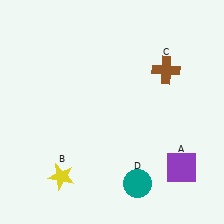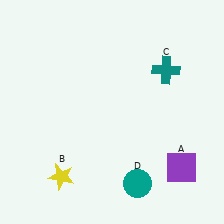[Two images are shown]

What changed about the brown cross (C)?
In Image 1, C is brown. In Image 2, it changed to teal.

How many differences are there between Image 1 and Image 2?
There is 1 difference between the two images.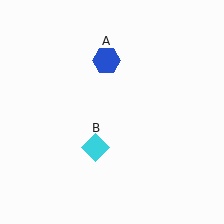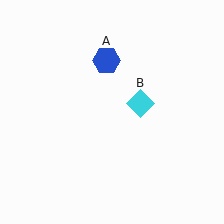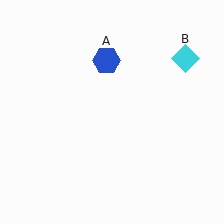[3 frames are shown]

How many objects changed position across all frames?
1 object changed position: cyan diamond (object B).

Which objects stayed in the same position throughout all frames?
Blue hexagon (object A) remained stationary.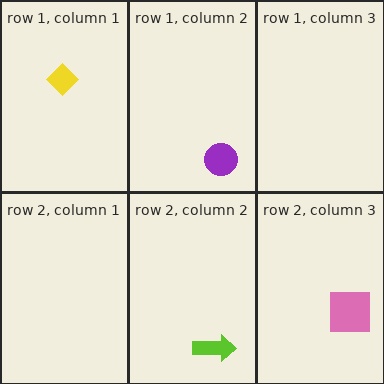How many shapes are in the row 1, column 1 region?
1.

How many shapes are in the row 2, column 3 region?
1.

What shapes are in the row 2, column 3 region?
The pink square.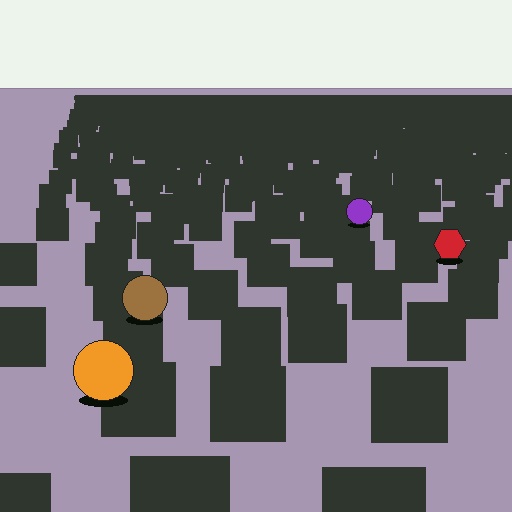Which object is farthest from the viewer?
The purple circle is farthest from the viewer. It appears smaller and the ground texture around it is denser.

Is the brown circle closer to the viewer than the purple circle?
Yes. The brown circle is closer — you can tell from the texture gradient: the ground texture is coarser near it.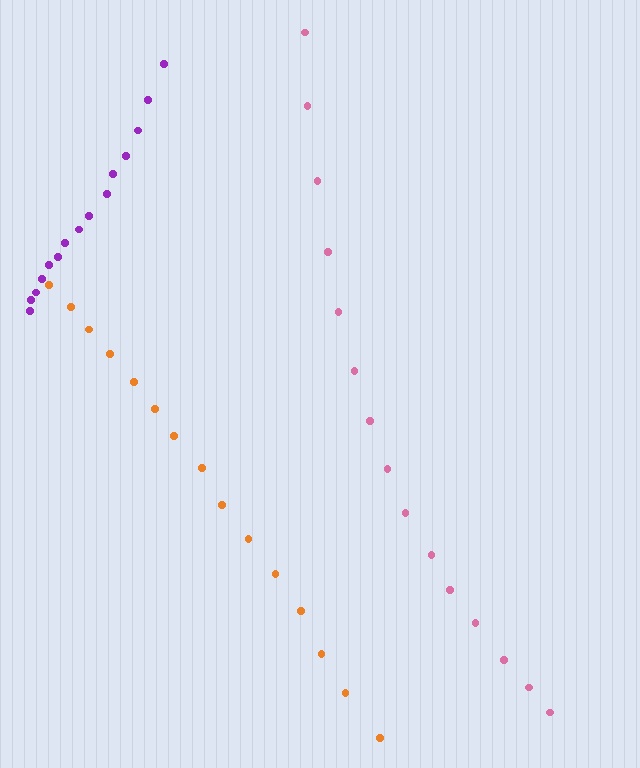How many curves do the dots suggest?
There are 3 distinct paths.